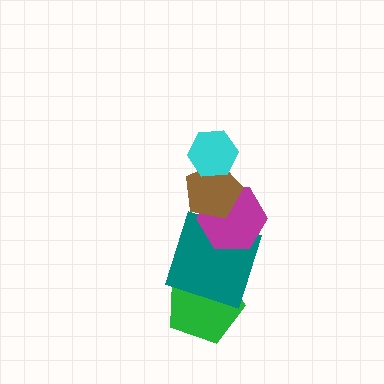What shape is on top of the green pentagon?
The teal square is on top of the green pentagon.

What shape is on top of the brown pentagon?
The cyan hexagon is on top of the brown pentagon.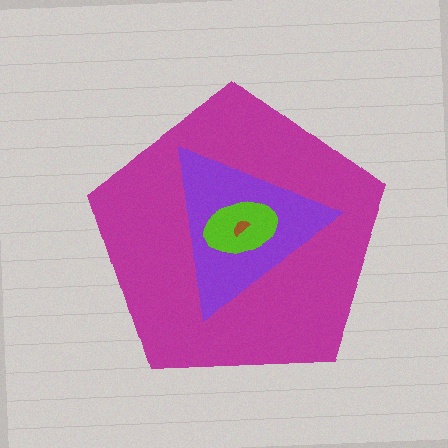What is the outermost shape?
The magenta pentagon.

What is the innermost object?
The brown semicircle.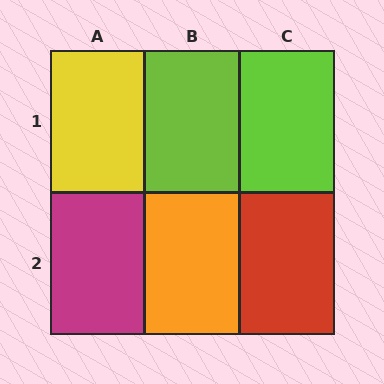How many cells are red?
1 cell is red.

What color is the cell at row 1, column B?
Lime.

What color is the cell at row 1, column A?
Yellow.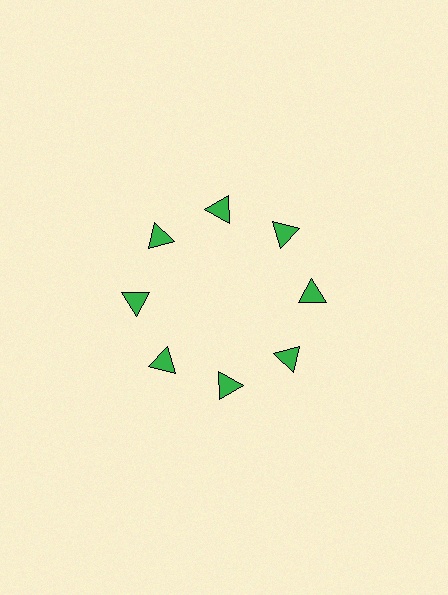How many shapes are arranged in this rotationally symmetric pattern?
There are 8 shapes, arranged in 8 groups of 1.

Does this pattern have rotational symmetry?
Yes, this pattern has 8-fold rotational symmetry. It looks the same after rotating 45 degrees around the center.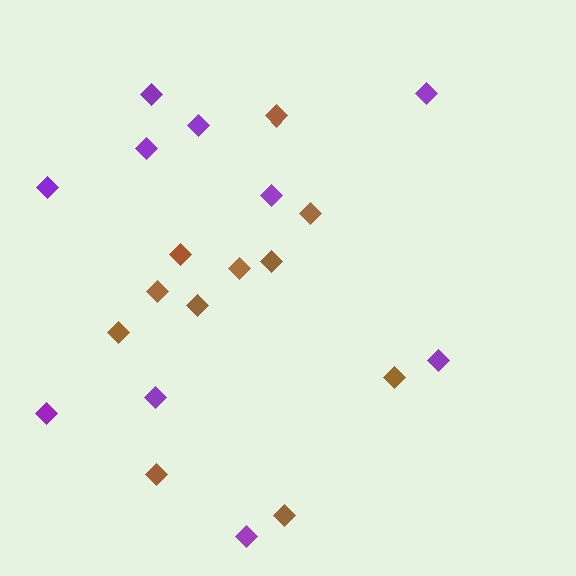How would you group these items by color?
There are 2 groups: one group of purple diamonds (10) and one group of brown diamonds (11).